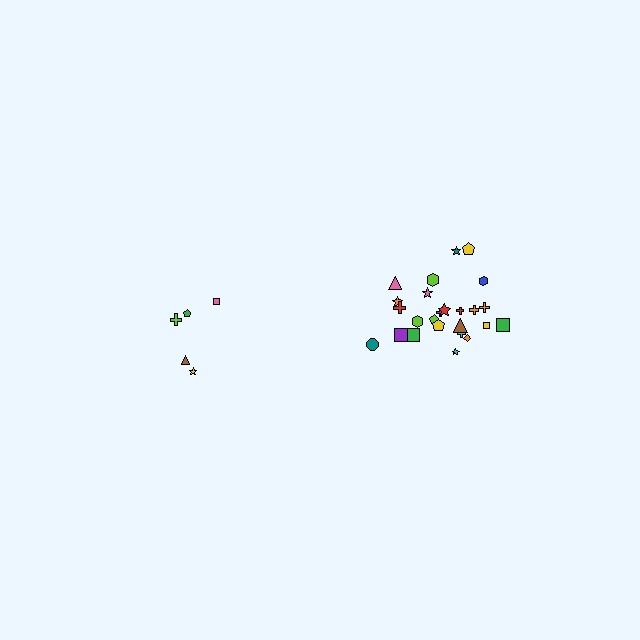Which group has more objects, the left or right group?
The right group.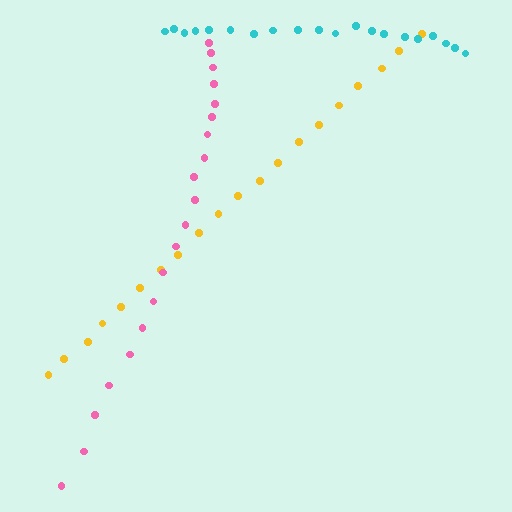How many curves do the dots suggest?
There are 3 distinct paths.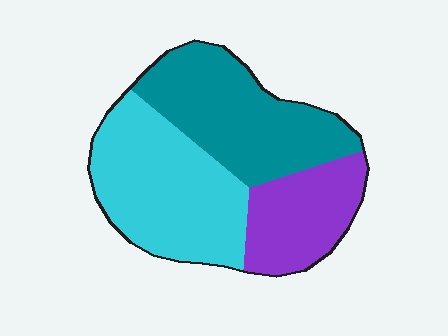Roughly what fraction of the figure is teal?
Teal takes up about three eighths (3/8) of the figure.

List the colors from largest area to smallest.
From largest to smallest: cyan, teal, purple.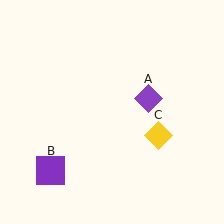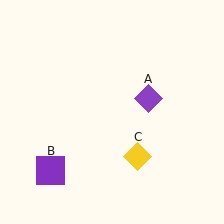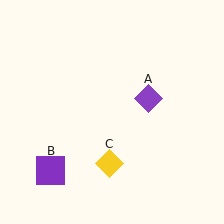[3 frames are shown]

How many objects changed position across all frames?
1 object changed position: yellow diamond (object C).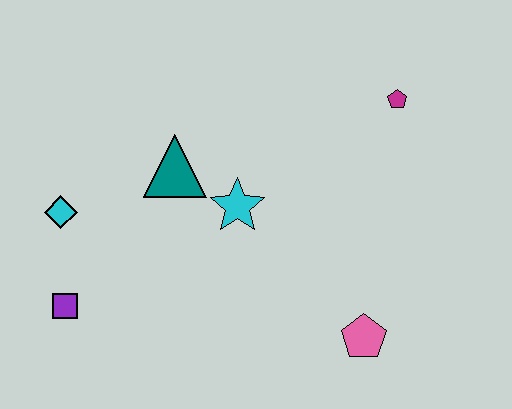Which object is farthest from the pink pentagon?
The cyan diamond is farthest from the pink pentagon.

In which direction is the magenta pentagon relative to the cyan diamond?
The magenta pentagon is to the right of the cyan diamond.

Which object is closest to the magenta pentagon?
The cyan star is closest to the magenta pentagon.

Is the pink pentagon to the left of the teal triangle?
No